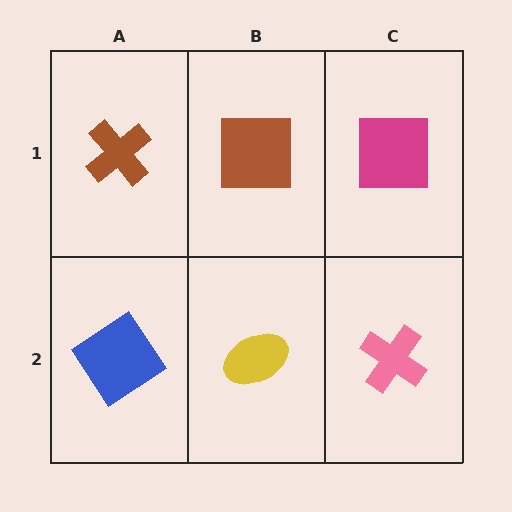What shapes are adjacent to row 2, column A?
A brown cross (row 1, column A), a yellow ellipse (row 2, column B).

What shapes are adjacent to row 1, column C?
A pink cross (row 2, column C), a brown square (row 1, column B).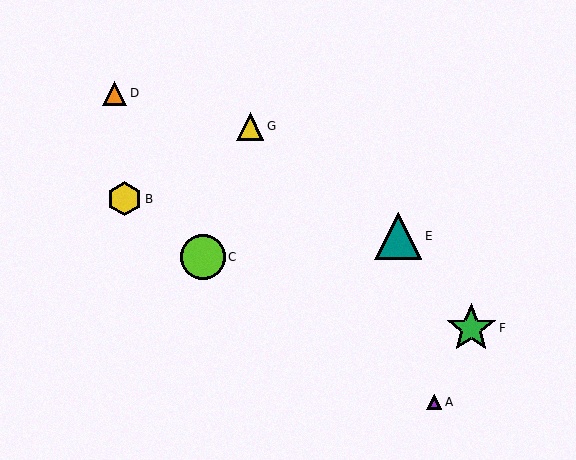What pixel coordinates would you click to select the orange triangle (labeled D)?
Click at (114, 93) to select the orange triangle D.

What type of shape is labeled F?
Shape F is a green star.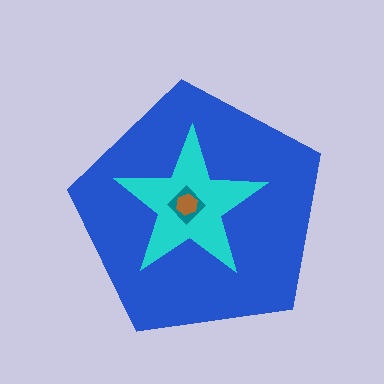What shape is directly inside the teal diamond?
The brown hexagon.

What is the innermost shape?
The brown hexagon.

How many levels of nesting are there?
4.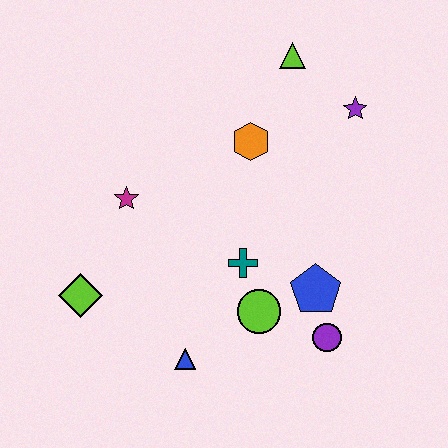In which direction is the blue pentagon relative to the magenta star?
The blue pentagon is to the right of the magenta star.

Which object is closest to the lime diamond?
The magenta star is closest to the lime diamond.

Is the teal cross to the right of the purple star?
No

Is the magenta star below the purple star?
Yes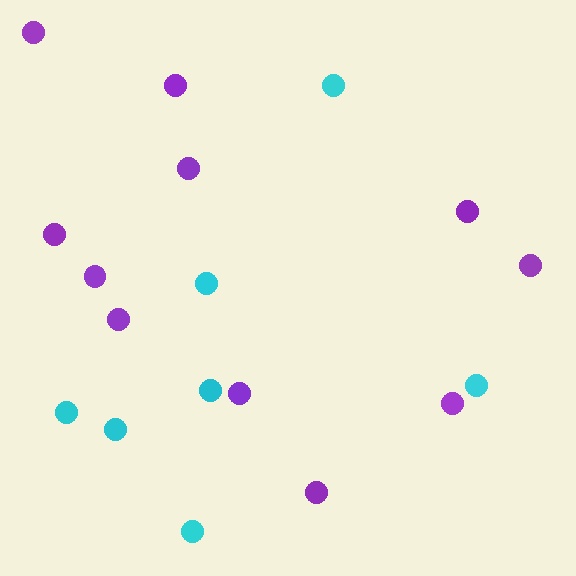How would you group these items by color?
There are 2 groups: one group of cyan circles (7) and one group of purple circles (11).